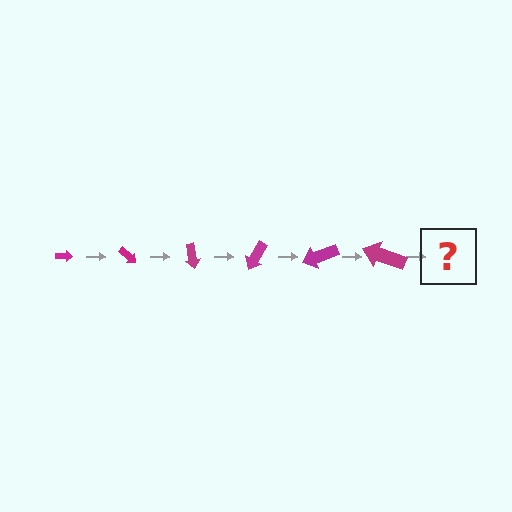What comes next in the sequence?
The next element should be an arrow, larger than the previous one and rotated 240 degrees from the start.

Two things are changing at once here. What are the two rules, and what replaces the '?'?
The two rules are that the arrow grows larger each step and it rotates 40 degrees each step. The '?' should be an arrow, larger than the previous one and rotated 240 degrees from the start.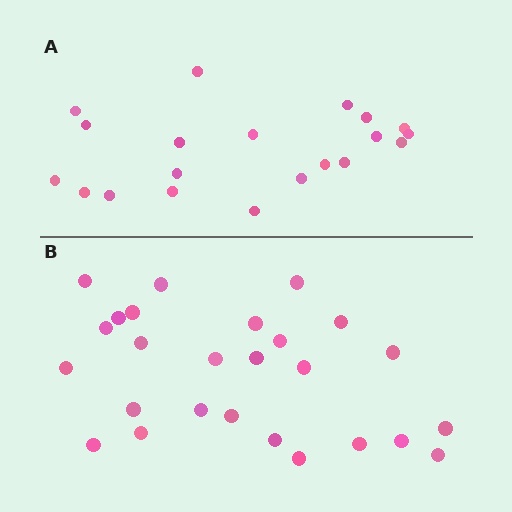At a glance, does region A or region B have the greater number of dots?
Region B (the bottom region) has more dots.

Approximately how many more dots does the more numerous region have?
Region B has about 6 more dots than region A.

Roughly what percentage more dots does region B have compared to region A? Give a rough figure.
About 30% more.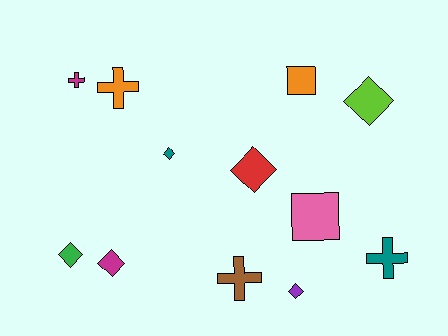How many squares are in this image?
There are 2 squares.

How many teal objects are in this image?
There are 2 teal objects.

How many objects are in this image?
There are 12 objects.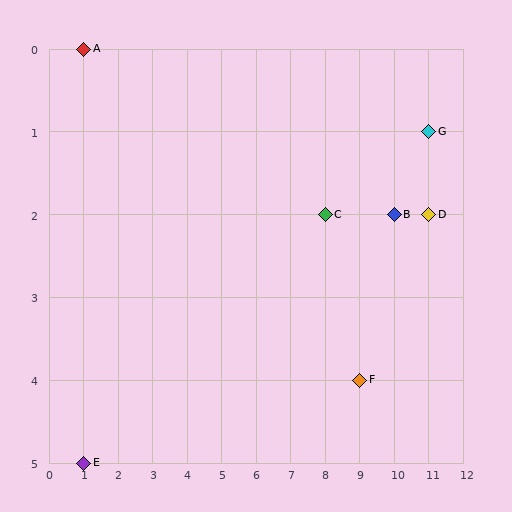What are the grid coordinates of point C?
Point C is at grid coordinates (8, 2).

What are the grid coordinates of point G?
Point G is at grid coordinates (11, 1).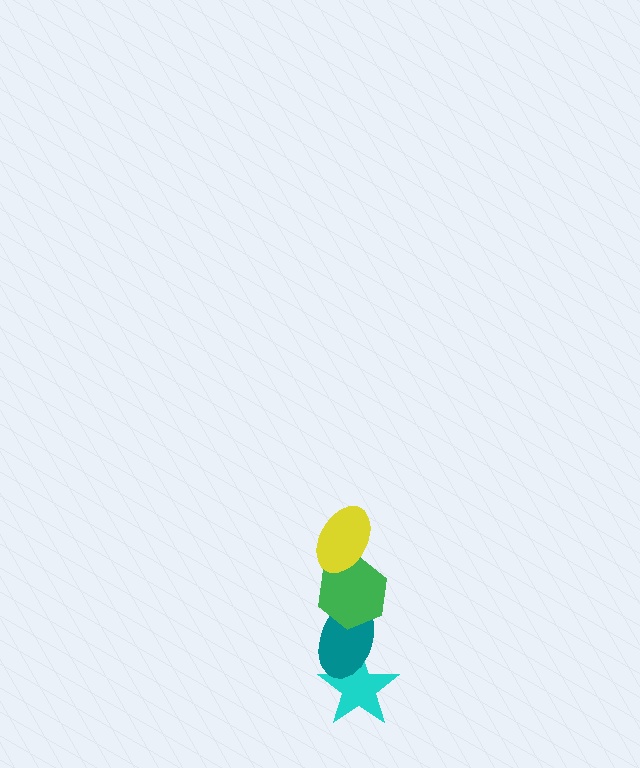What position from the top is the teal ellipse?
The teal ellipse is 3rd from the top.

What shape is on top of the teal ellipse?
The green hexagon is on top of the teal ellipse.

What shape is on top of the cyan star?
The teal ellipse is on top of the cyan star.